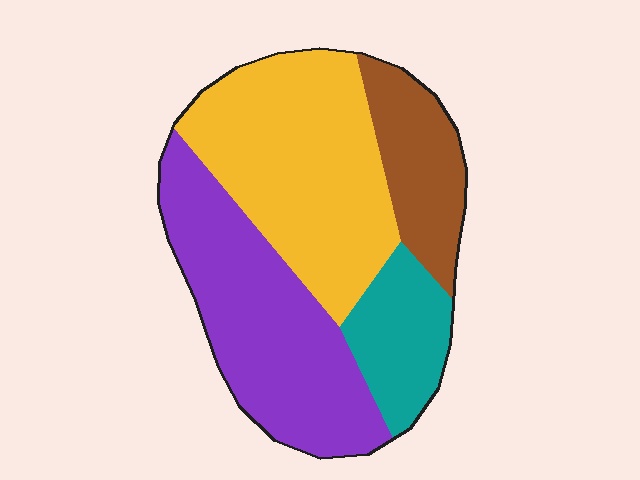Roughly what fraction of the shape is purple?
Purple covers 34% of the shape.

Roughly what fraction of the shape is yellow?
Yellow covers around 35% of the shape.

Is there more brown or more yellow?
Yellow.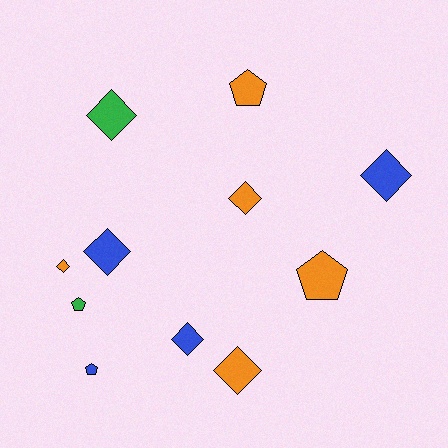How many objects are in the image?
There are 11 objects.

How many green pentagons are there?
There is 1 green pentagon.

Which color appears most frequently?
Orange, with 5 objects.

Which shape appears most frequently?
Diamond, with 7 objects.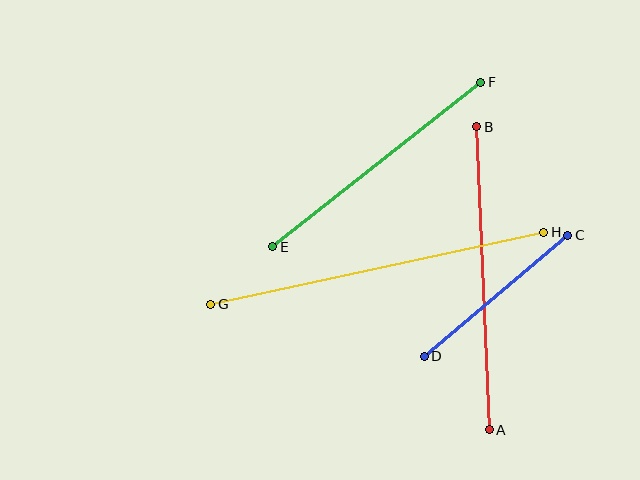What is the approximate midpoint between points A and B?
The midpoint is at approximately (483, 278) pixels.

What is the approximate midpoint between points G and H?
The midpoint is at approximately (377, 268) pixels.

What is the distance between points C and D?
The distance is approximately 187 pixels.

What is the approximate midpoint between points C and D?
The midpoint is at approximately (496, 296) pixels.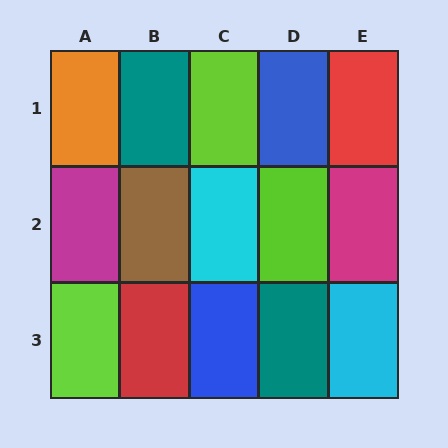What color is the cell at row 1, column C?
Lime.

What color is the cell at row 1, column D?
Blue.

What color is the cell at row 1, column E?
Red.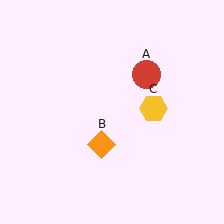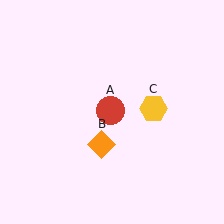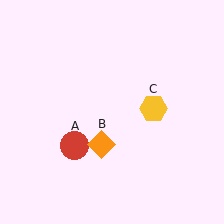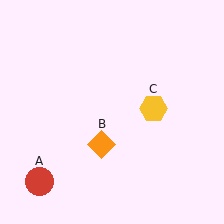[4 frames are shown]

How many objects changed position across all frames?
1 object changed position: red circle (object A).